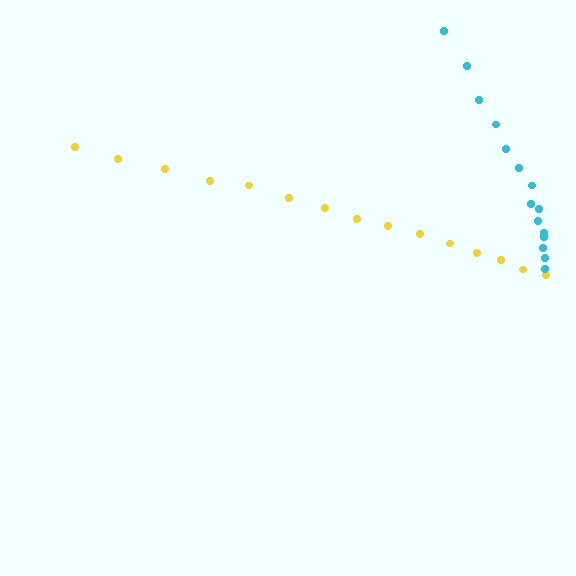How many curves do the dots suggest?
There are 2 distinct paths.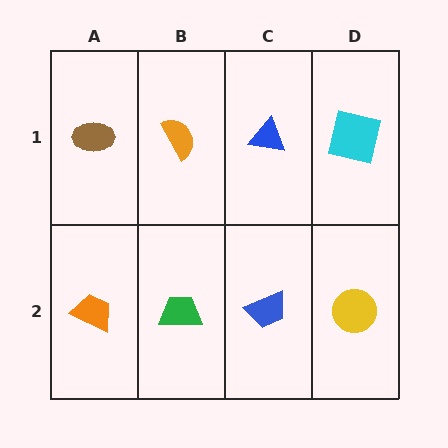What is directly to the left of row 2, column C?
A green trapezoid.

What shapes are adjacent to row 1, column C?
A blue trapezoid (row 2, column C), an orange semicircle (row 1, column B), a cyan square (row 1, column D).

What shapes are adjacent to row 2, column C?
A blue triangle (row 1, column C), a green trapezoid (row 2, column B), a yellow circle (row 2, column D).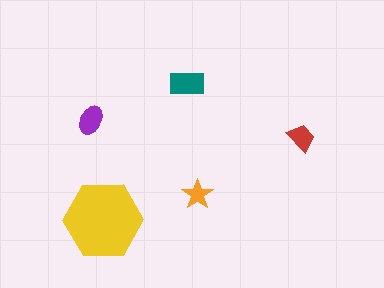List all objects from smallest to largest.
The orange star, the red trapezoid, the purple ellipse, the teal rectangle, the yellow hexagon.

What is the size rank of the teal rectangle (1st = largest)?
2nd.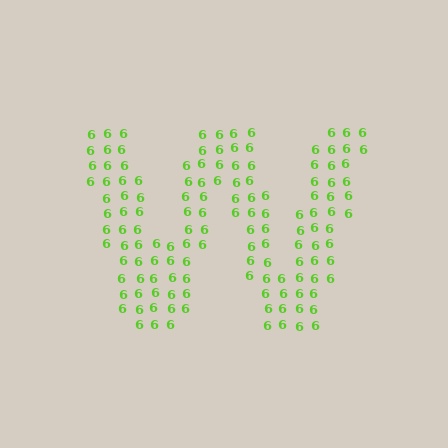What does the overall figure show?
The overall figure shows the letter W.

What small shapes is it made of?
It is made of small digit 6's.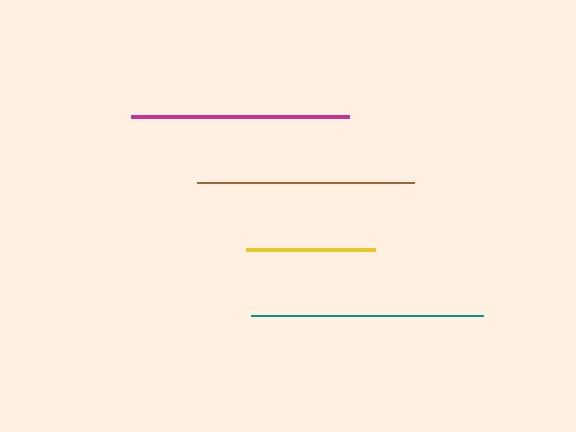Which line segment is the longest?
The teal line is the longest at approximately 231 pixels.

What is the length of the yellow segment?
The yellow segment is approximately 129 pixels long.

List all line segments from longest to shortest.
From longest to shortest: teal, magenta, brown, yellow.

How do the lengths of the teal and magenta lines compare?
The teal and magenta lines are approximately the same length.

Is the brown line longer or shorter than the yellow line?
The brown line is longer than the yellow line.